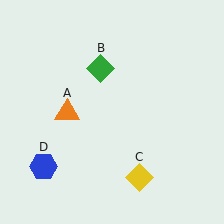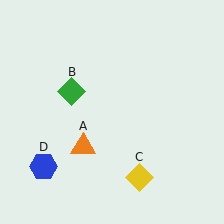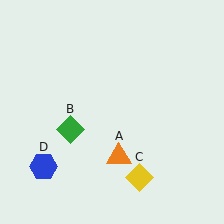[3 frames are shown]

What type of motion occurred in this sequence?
The orange triangle (object A), green diamond (object B) rotated counterclockwise around the center of the scene.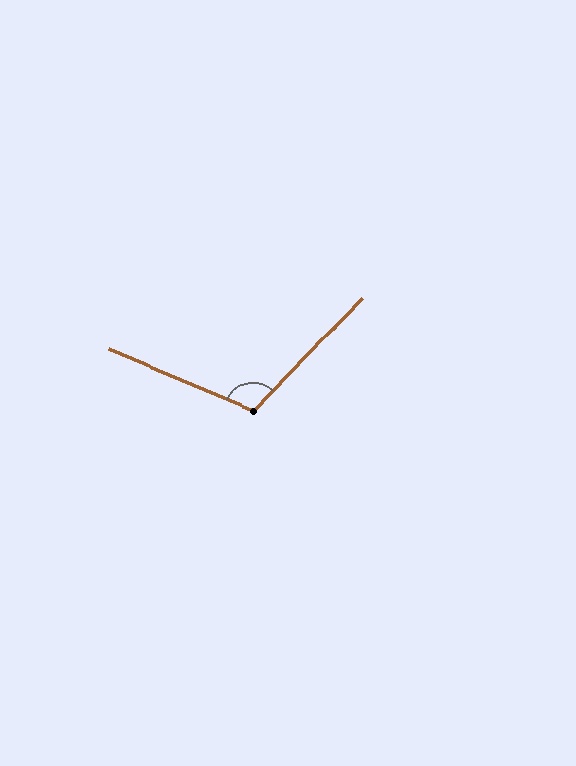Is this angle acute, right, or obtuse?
It is obtuse.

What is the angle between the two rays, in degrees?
Approximately 111 degrees.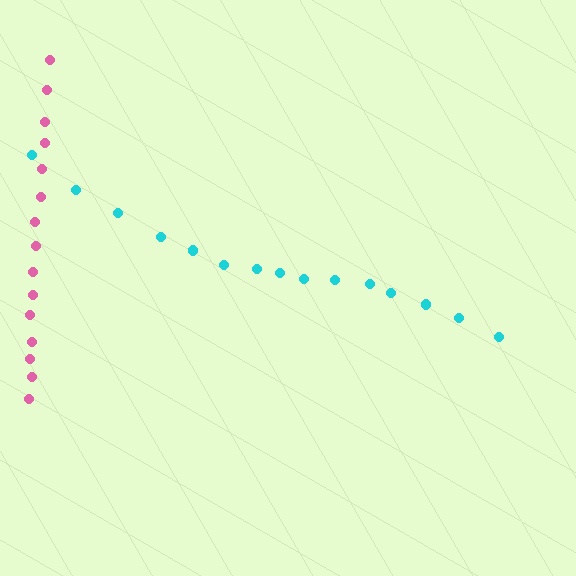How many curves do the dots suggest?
There are 2 distinct paths.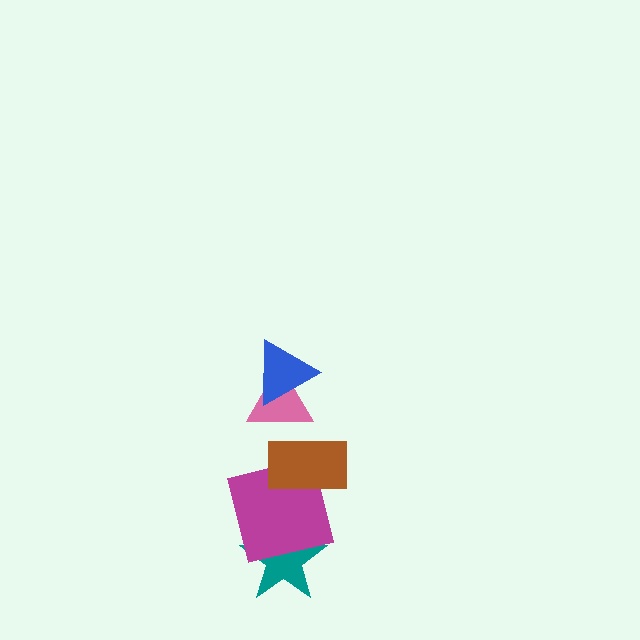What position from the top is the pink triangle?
The pink triangle is 2nd from the top.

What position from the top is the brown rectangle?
The brown rectangle is 3rd from the top.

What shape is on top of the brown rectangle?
The pink triangle is on top of the brown rectangle.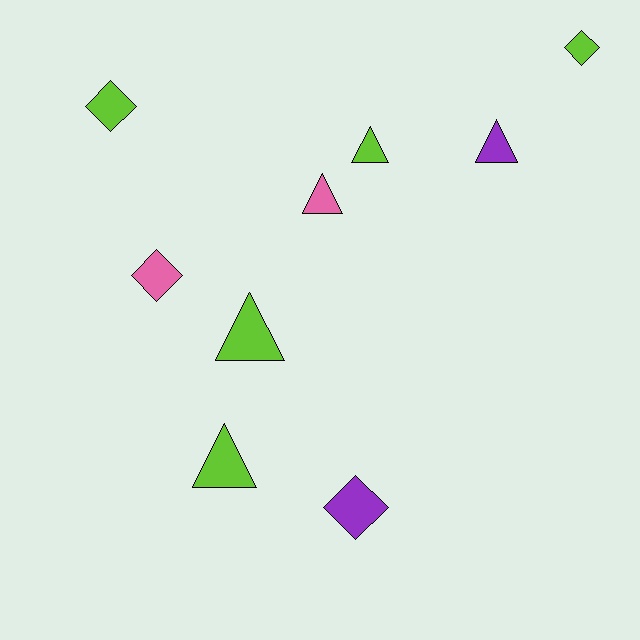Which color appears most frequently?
Lime, with 5 objects.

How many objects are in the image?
There are 9 objects.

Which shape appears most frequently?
Triangle, with 5 objects.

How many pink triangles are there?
There is 1 pink triangle.